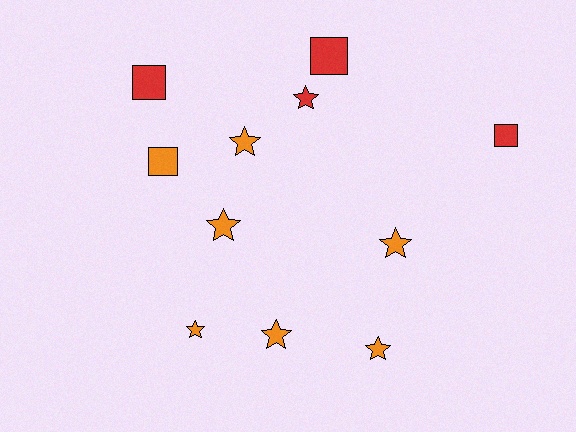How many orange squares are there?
There is 1 orange square.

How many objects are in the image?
There are 11 objects.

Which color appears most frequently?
Orange, with 7 objects.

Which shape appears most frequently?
Star, with 7 objects.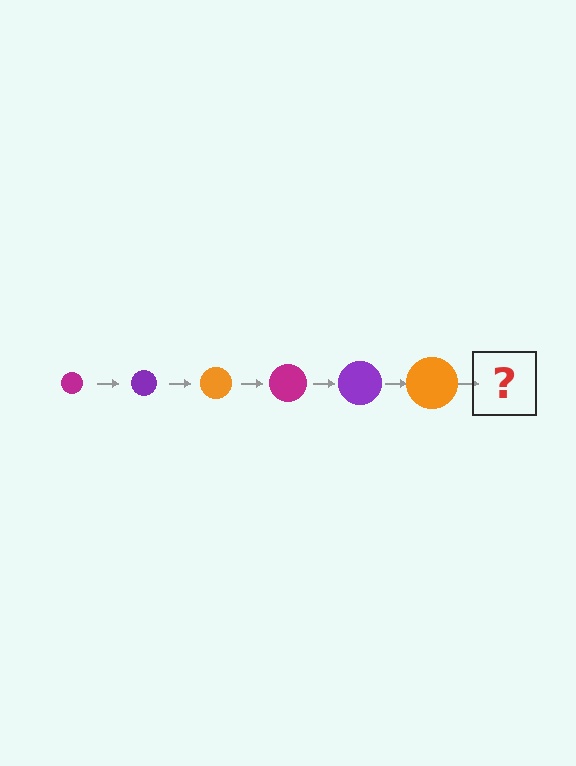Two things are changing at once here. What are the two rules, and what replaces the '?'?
The two rules are that the circle grows larger each step and the color cycles through magenta, purple, and orange. The '?' should be a magenta circle, larger than the previous one.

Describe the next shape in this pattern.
It should be a magenta circle, larger than the previous one.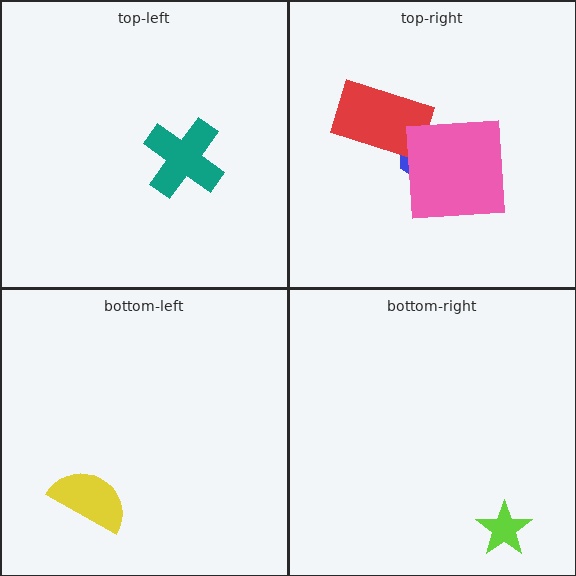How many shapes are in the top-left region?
1.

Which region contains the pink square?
The top-right region.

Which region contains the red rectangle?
The top-right region.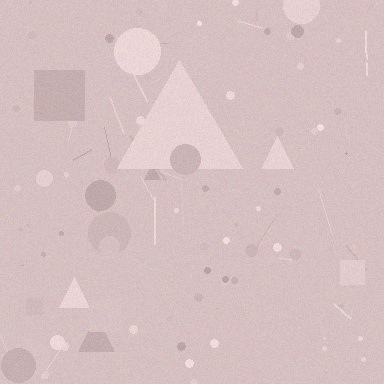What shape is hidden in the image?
A triangle is hidden in the image.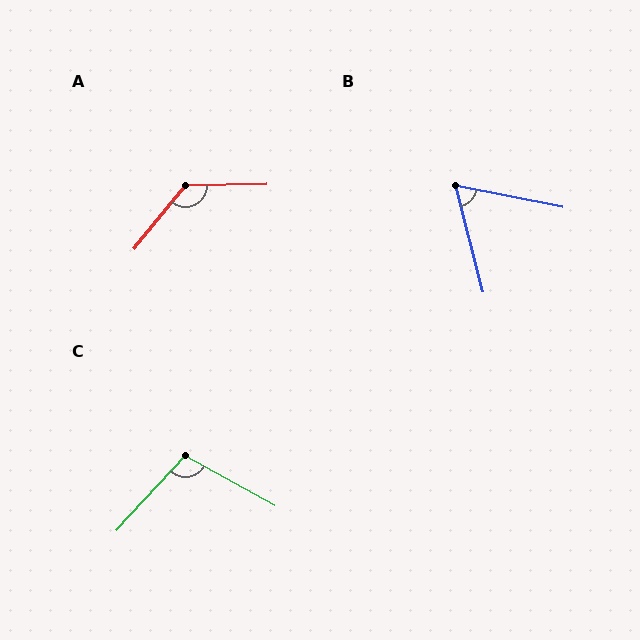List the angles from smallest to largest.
B (64°), C (104°), A (130°).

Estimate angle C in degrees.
Approximately 104 degrees.